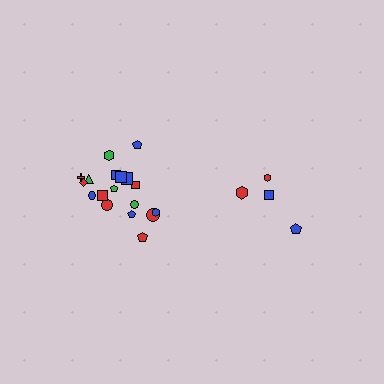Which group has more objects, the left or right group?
The left group.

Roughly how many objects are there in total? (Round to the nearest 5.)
Roughly 20 objects in total.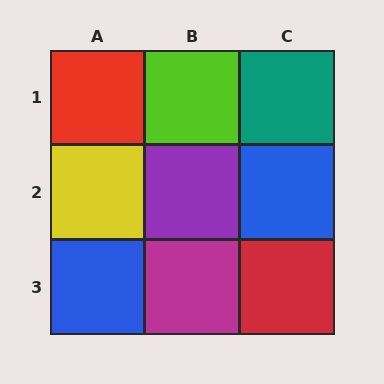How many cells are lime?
1 cell is lime.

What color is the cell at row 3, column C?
Red.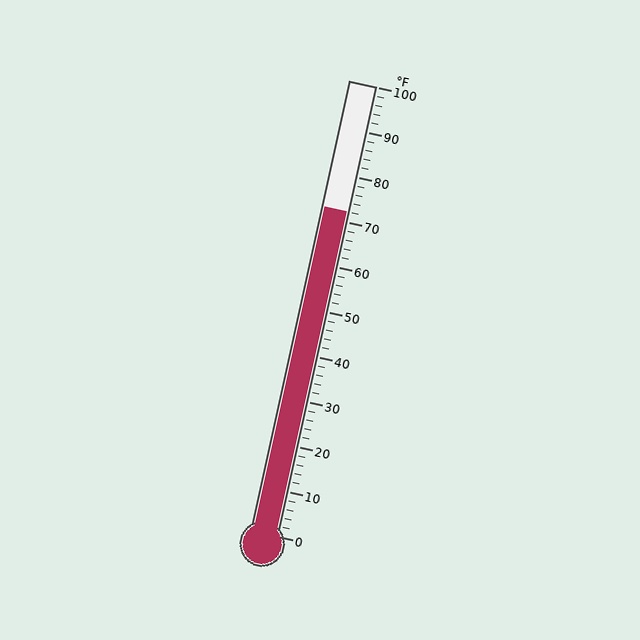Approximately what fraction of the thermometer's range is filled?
The thermometer is filled to approximately 70% of its range.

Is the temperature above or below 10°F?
The temperature is above 10°F.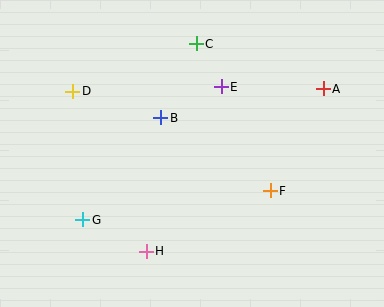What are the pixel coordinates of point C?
Point C is at (196, 44).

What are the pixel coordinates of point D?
Point D is at (73, 91).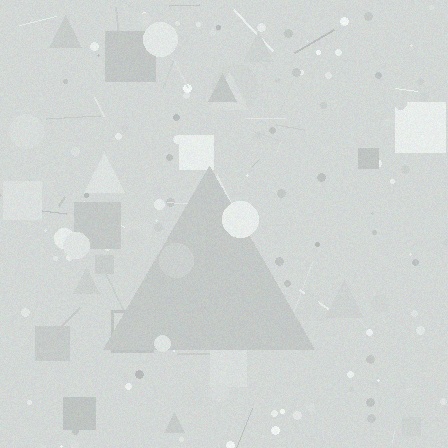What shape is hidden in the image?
A triangle is hidden in the image.